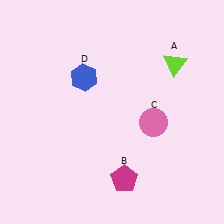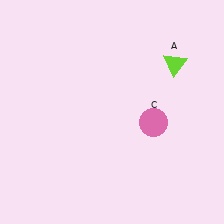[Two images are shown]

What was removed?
The blue hexagon (D), the magenta pentagon (B) were removed in Image 2.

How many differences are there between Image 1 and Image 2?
There are 2 differences between the two images.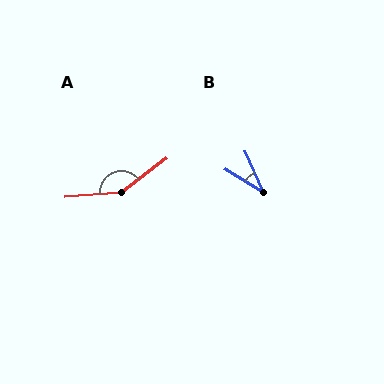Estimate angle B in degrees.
Approximately 35 degrees.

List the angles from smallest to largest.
B (35°), A (147°).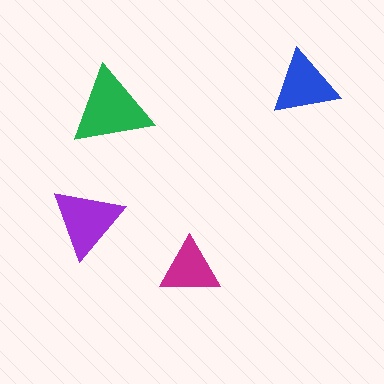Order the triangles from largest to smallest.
the green one, the purple one, the blue one, the magenta one.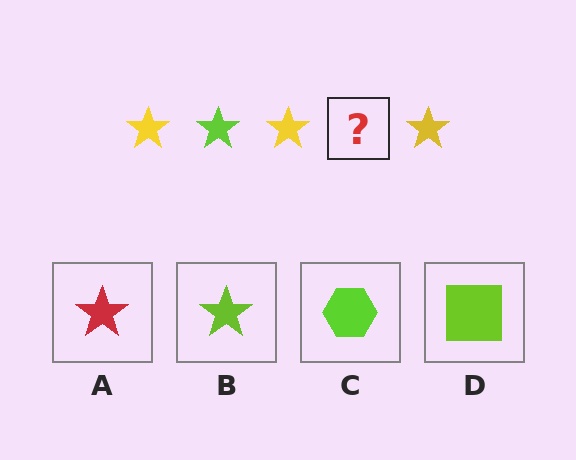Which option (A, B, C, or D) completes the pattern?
B.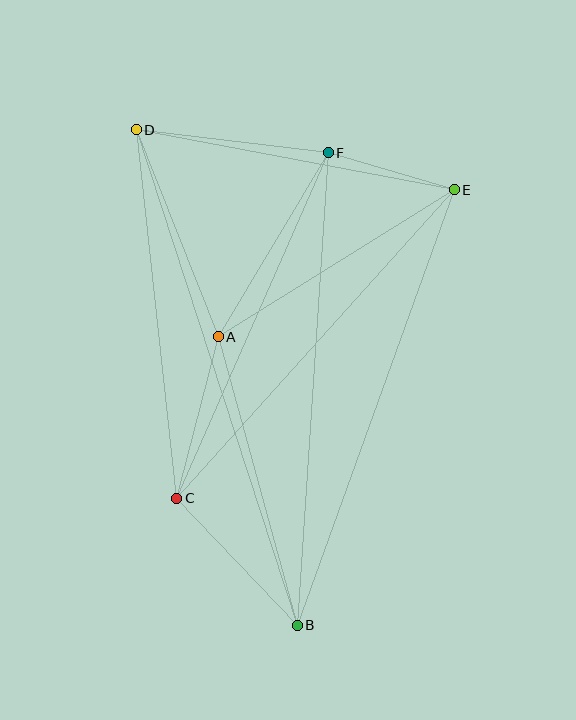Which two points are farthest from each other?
Points B and D are farthest from each other.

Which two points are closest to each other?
Points E and F are closest to each other.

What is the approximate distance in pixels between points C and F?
The distance between C and F is approximately 377 pixels.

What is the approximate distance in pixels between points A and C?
The distance between A and C is approximately 167 pixels.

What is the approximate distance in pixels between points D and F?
The distance between D and F is approximately 193 pixels.